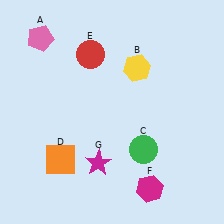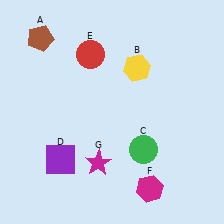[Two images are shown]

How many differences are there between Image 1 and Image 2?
There are 2 differences between the two images.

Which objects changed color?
A changed from pink to brown. D changed from orange to purple.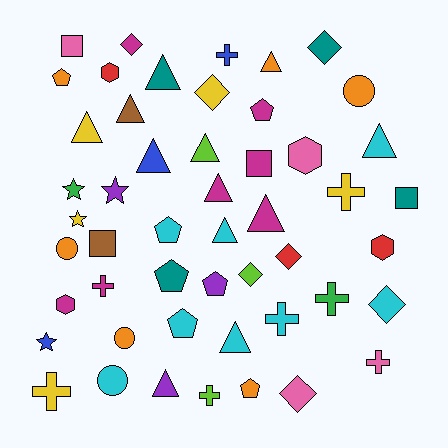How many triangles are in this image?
There are 12 triangles.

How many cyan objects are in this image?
There are 8 cyan objects.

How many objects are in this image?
There are 50 objects.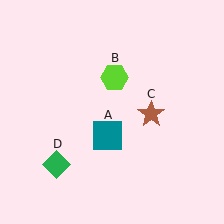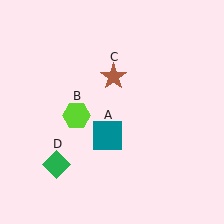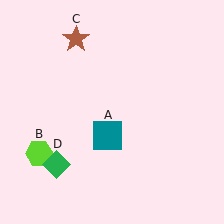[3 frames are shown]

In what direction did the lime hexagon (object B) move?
The lime hexagon (object B) moved down and to the left.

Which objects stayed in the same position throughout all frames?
Teal square (object A) and green diamond (object D) remained stationary.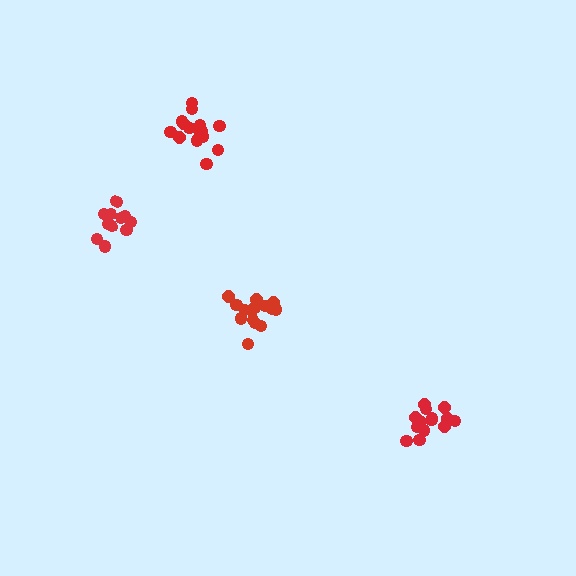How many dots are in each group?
Group 1: 15 dots, Group 2: 12 dots, Group 3: 14 dots, Group 4: 15 dots (56 total).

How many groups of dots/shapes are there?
There are 4 groups.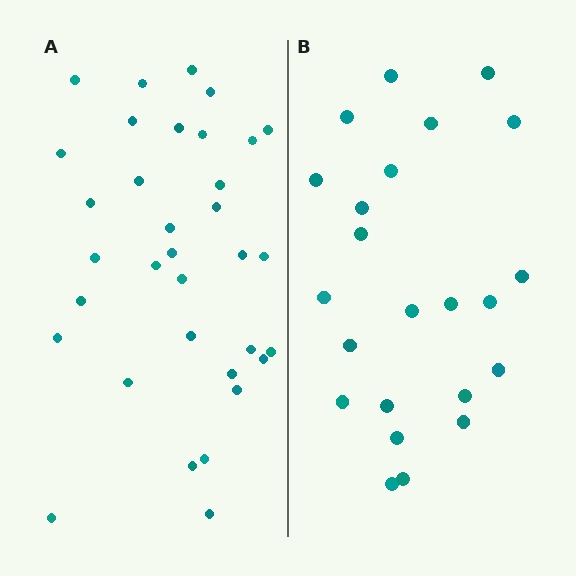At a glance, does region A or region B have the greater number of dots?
Region A (the left region) has more dots.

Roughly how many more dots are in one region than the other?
Region A has roughly 12 or so more dots than region B.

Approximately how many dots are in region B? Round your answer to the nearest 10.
About 20 dots. (The exact count is 23, which rounds to 20.)